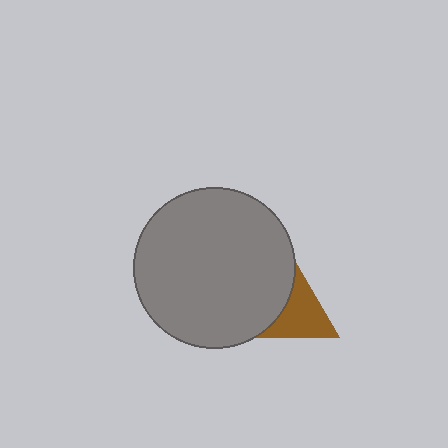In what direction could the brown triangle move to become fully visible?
The brown triangle could move right. That would shift it out from behind the gray circle entirely.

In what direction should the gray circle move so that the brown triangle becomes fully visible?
The gray circle should move left. That is the shortest direction to clear the overlap and leave the brown triangle fully visible.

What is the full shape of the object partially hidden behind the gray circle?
The partially hidden object is a brown triangle.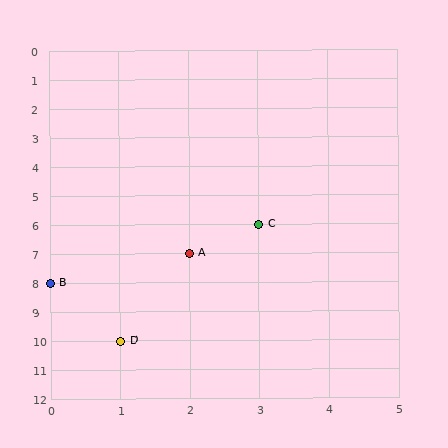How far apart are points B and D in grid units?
Points B and D are 1 column and 2 rows apart (about 2.2 grid units diagonally).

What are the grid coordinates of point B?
Point B is at grid coordinates (0, 8).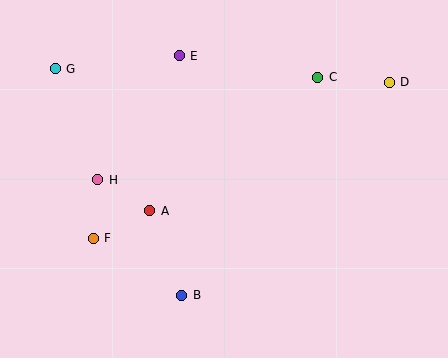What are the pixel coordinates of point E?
Point E is at (179, 56).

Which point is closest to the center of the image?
Point A at (150, 211) is closest to the center.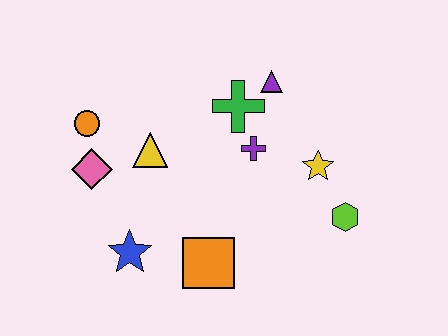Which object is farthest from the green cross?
The blue star is farthest from the green cross.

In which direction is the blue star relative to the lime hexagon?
The blue star is to the left of the lime hexagon.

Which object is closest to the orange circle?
The pink diamond is closest to the orange circle.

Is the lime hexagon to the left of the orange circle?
No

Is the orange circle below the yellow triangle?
No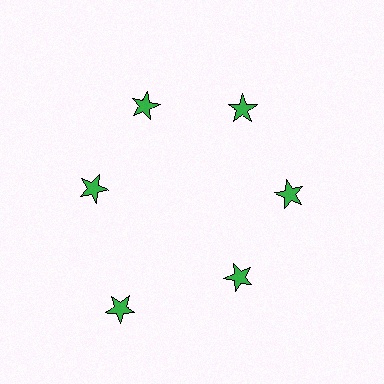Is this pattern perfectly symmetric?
No. The 6 green stars are arranged in a ring, but one element near the 7 o'clock position is pushed outward from the center, breaking the 6-fold rotational symmetry.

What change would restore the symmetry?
The symmetry would be restored by moving it inward, back onto the ring so that all 6 stars sit at equal angles and equal distance from the center.